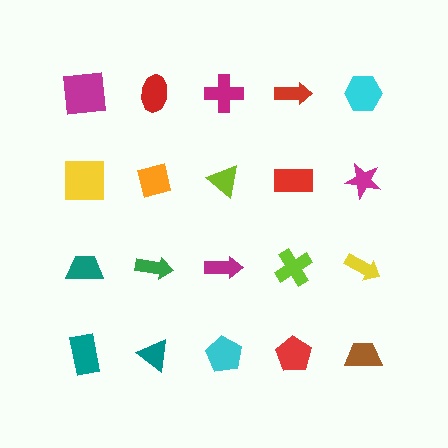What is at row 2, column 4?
A red rectangle.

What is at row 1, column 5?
A cyan hexagon.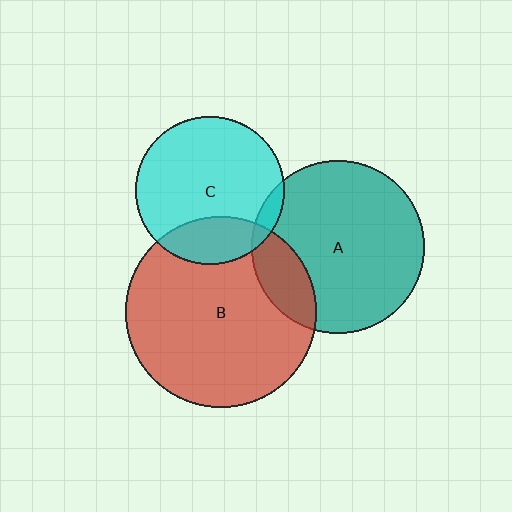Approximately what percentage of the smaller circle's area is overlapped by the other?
Approximately 15%.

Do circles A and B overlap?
Yes.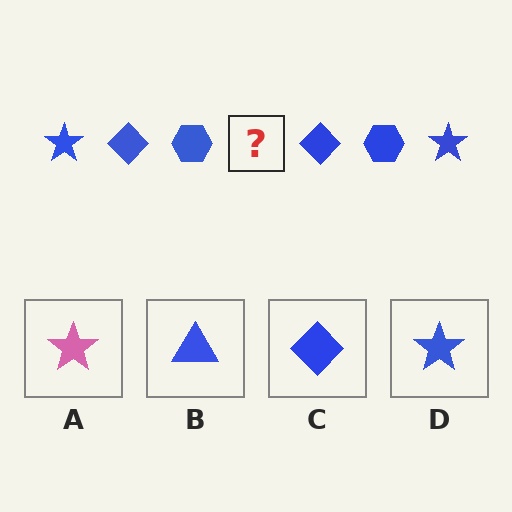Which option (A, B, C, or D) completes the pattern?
D.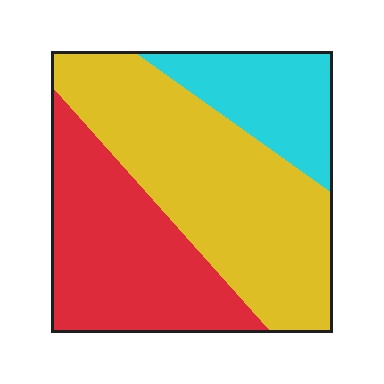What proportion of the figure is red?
Red covers about 35% of the figure.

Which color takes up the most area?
Yellow, at roughly 50%.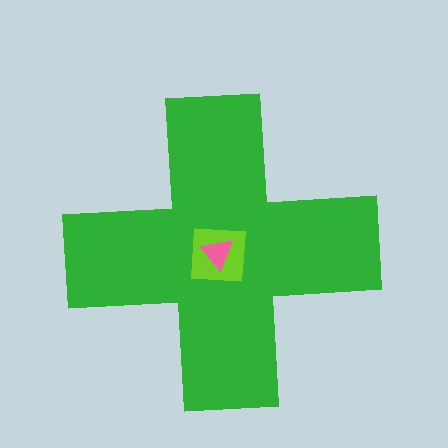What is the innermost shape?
The pink triangle.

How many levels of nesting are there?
3.